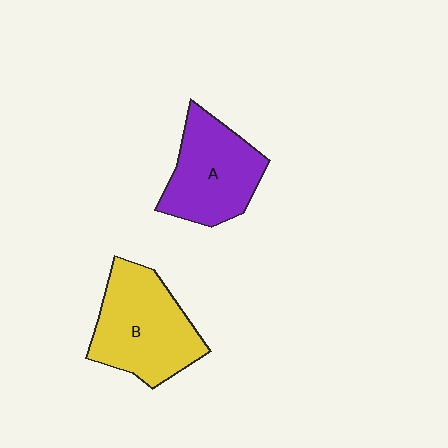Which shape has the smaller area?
Shape A (purple).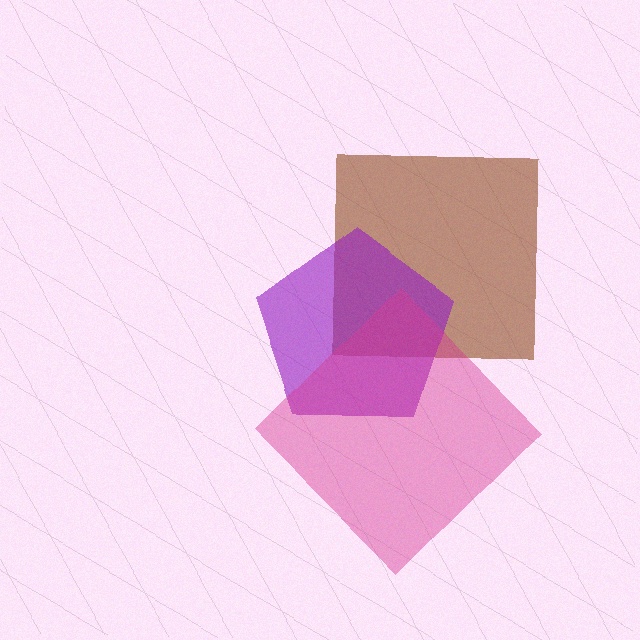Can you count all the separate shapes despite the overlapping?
Yes, there are 3 separate shapes.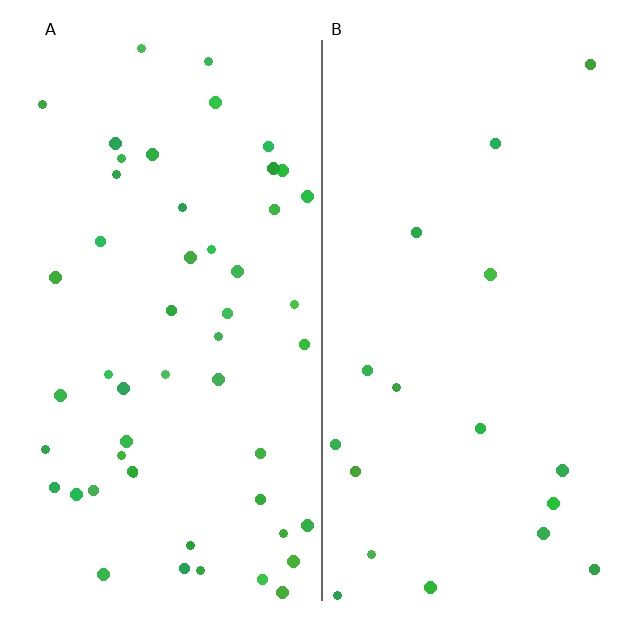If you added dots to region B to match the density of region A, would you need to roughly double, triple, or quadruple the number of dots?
Approximately triple.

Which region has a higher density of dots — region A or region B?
A (the left).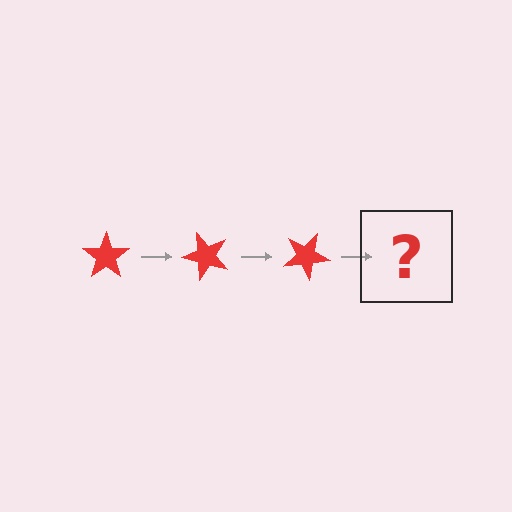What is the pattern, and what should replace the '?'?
The pattern is that the star rotates 50 degrees each step. The '?' should be a red star rotated 150 degrees.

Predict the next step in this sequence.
The next step is a red star rotated 150 degrees.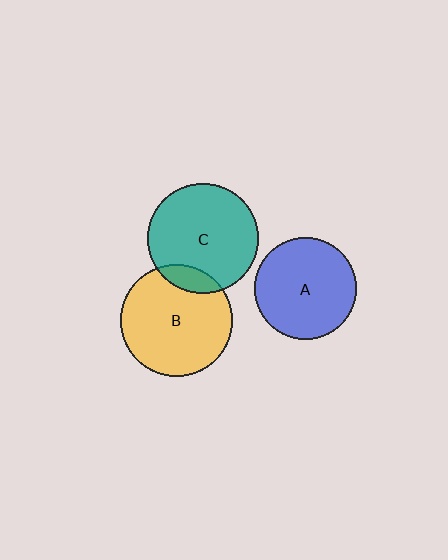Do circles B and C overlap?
Yes.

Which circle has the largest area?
Circle B (yellow).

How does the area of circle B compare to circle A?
Approximately 1.2 times.